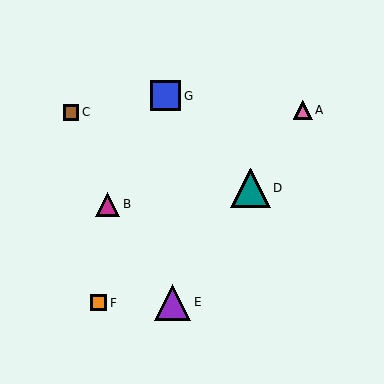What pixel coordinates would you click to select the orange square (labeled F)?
Click at (99, 303) to select the orange square F.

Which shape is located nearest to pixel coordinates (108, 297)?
The orange square (labeled F) at (99, 303) is nearest to that location.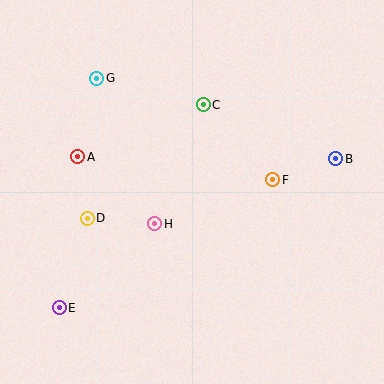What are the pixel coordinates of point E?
Point E is at (59, 308).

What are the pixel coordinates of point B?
Point B is at (336, 159).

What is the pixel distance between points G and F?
The distance between G and F is 203 pixels.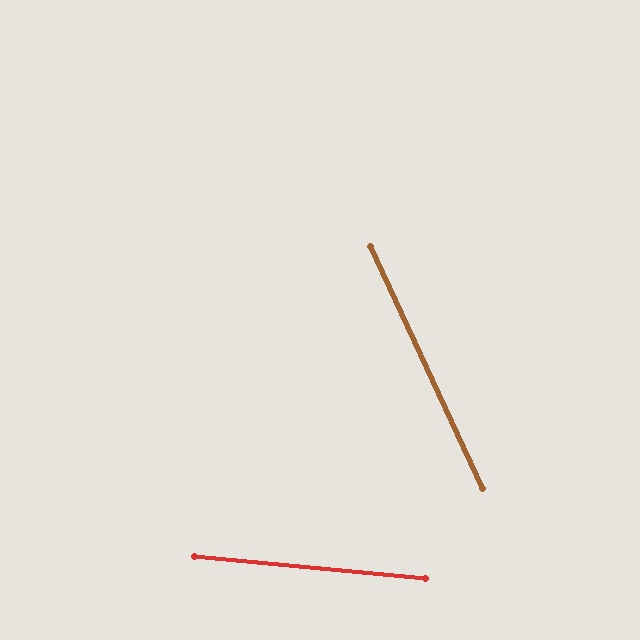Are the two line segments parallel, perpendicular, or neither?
Neither parallel nor perpendicular — they differ by about 60°.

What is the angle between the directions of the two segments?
Approximately 60 degrees.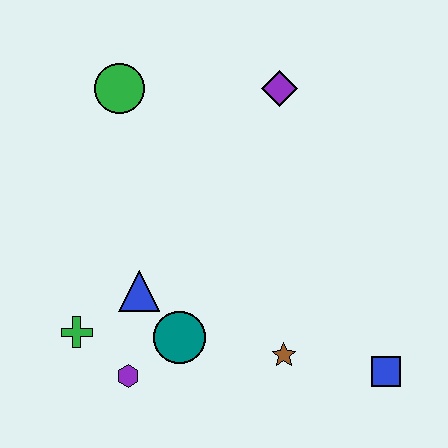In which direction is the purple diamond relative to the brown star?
The purple diamond is above the brown star.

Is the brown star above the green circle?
No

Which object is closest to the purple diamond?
The green circle is closest to the purple diamond.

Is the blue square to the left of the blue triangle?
No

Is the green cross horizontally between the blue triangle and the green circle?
No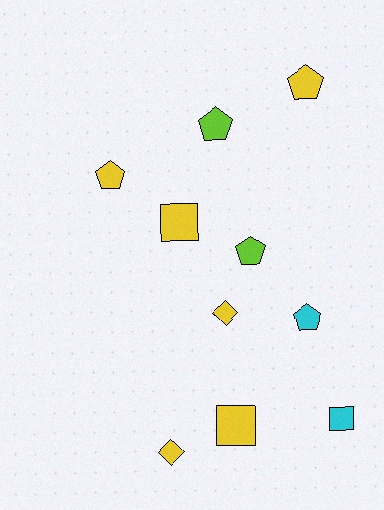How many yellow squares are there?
There are 2 yellow squares.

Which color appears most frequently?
Yellow, with 6 objects.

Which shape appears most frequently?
Pentagon, with 5 objects.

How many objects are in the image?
There are 10 objects.